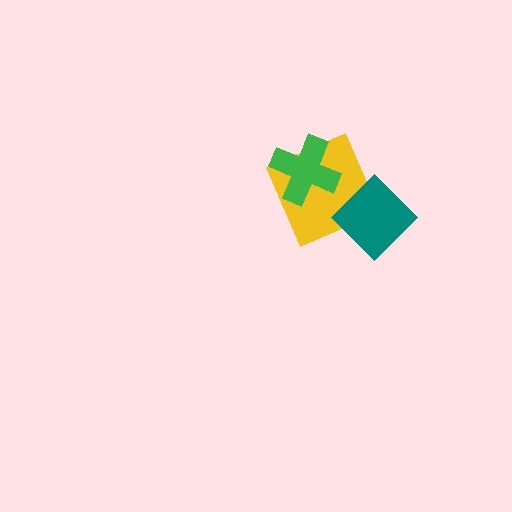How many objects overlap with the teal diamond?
1 object overlaps with the teal diamond.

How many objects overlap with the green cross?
1 object overlaps with the green cross.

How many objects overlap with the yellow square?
2 objects overlap with the yellow square.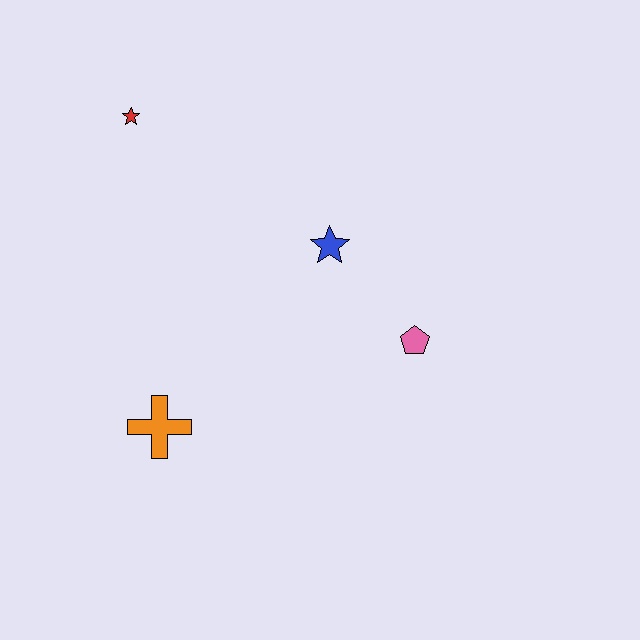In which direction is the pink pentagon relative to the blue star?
The pink pentagon is below the blue star.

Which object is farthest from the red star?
The pink pentagon is farthest from the red star.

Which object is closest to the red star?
The blue star is closest to the red star.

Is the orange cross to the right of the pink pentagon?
No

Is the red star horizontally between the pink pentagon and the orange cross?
No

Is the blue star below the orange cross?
No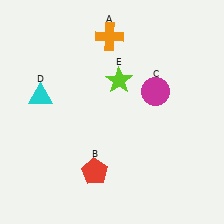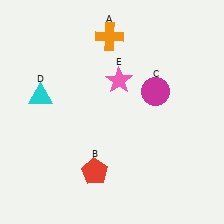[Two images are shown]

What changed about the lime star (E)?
In Image 1, E is lime. In Image 2, it changed to pink.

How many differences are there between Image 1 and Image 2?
There is 1 difference between the two images.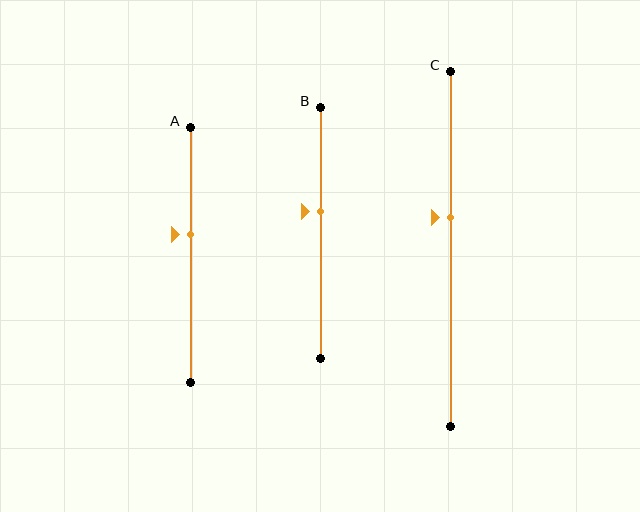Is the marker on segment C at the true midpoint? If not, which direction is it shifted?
No, the marker on segment C is shifted upward by about 9% of the segment length.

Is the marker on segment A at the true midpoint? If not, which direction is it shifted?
No, the marker on segment A is shifted upward by about 8% of the segment length.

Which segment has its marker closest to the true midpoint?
Segment A has its marker closest to the true midpoint.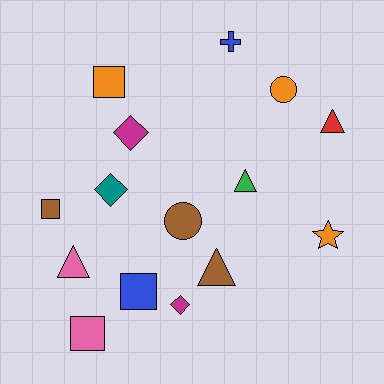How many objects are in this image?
There are 15 objects.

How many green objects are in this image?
There is 1 green object.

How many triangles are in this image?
There are 4 triangles.